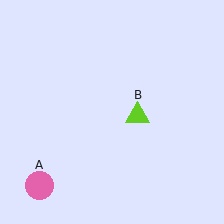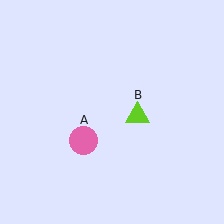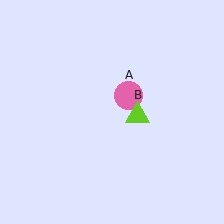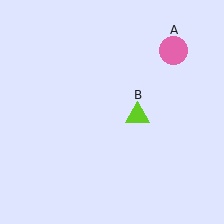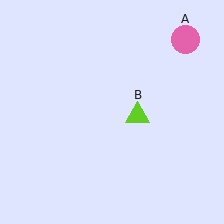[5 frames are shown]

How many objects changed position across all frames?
1 object changed position: pink circle (object A).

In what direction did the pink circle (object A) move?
The pink circle (object A) moved up and to the right.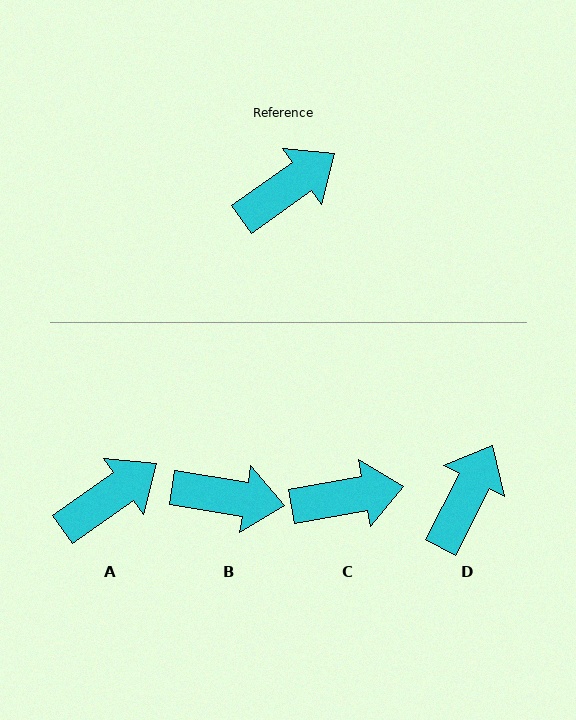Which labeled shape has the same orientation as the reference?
A.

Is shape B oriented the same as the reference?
No, it is off by about 44 degrees.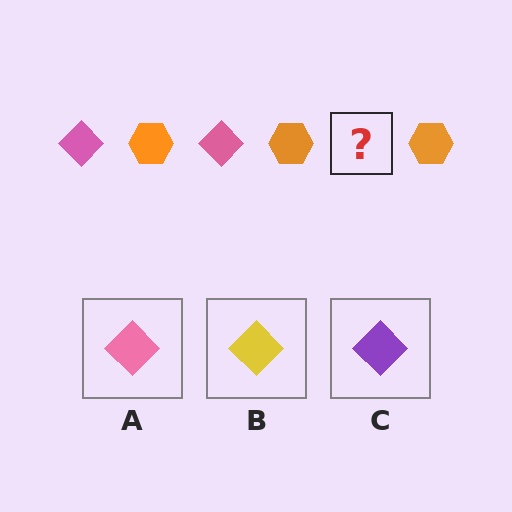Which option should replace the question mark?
Option A.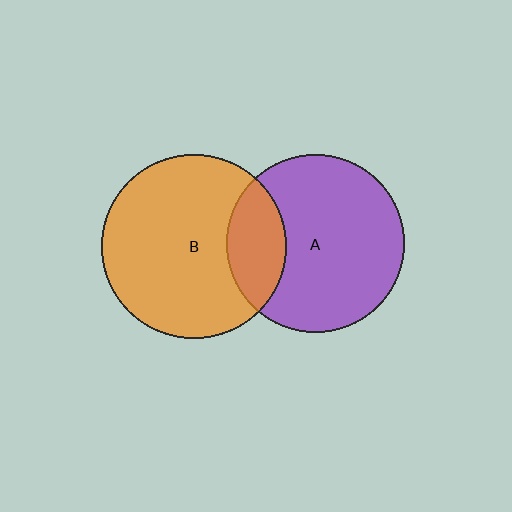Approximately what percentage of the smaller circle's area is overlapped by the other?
Approximately 20%.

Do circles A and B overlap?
Yes.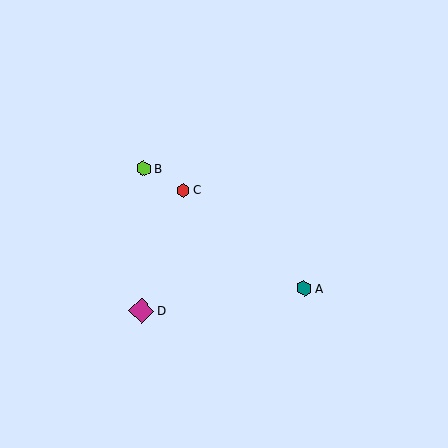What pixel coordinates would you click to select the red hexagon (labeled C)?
Click at (183, 190) to select the red hexagon C.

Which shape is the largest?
The magenta diamond (labeled D) is the largest.